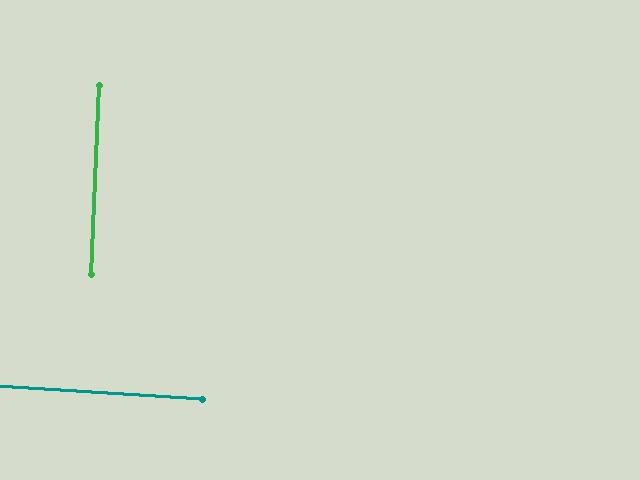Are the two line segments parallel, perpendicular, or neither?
Perpendicular — they meet at approximately 89°.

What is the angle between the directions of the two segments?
Approximately 89 degrees.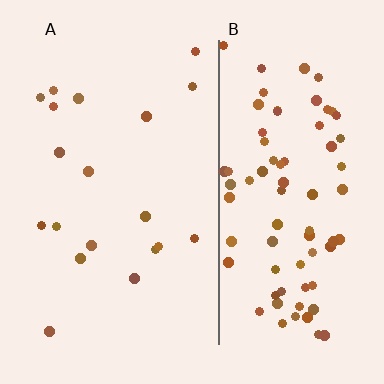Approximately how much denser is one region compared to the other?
Approximately 4.2× — region B over region A.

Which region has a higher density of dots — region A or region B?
B (the right).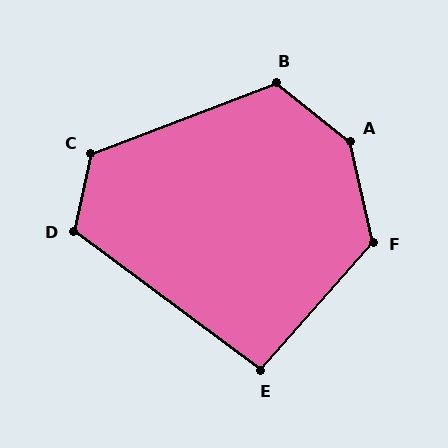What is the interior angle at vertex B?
Approximately 120 degrees (obtuse).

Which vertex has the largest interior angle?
A, at approximately 142 degrees.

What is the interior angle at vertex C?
Approximately 123 degrees (obtuse).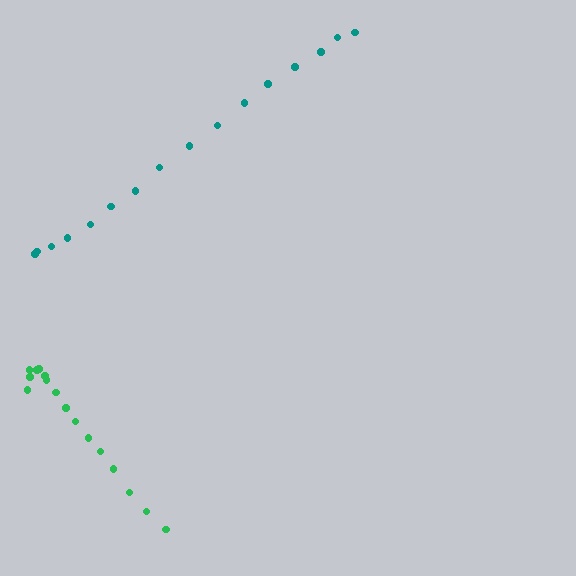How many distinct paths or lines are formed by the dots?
There are 2 distinct paths.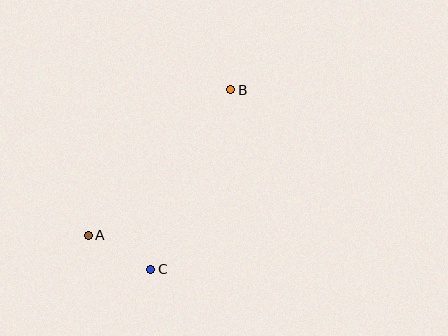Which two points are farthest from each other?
Points A and B are farthest from each other.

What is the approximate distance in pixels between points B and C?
The distance between B and C is approximately 197 pixels.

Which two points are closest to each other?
Points A and C are closest to each other.